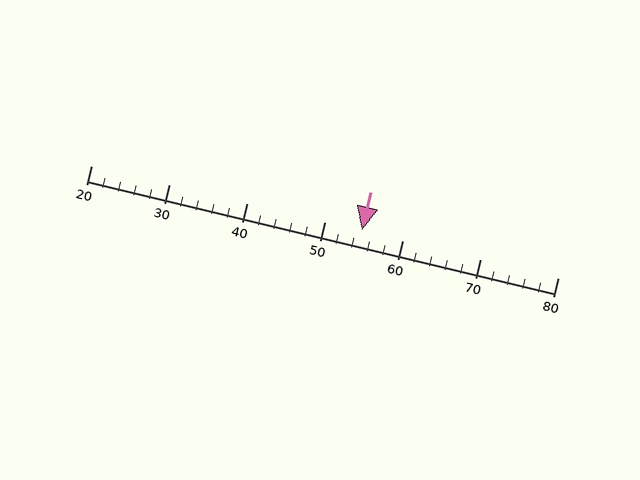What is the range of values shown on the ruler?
The ruler shows values from 20 to 80.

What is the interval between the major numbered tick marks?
The major tick marks are spaced 10 units apart.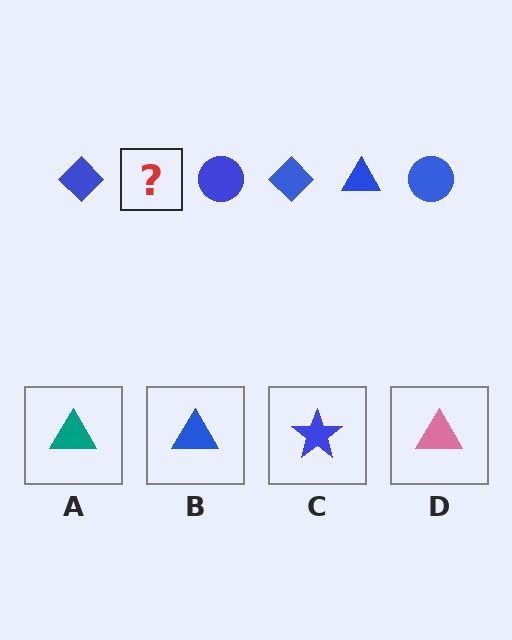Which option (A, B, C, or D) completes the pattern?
B.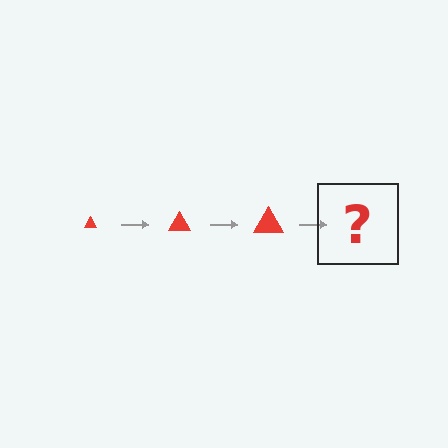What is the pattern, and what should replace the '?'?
The pattern is that the triangle gets progressively larger each step. The '?' should be a red triangle, larger than the previous one.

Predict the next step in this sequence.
The next step is a red triangle, larger than the previous one.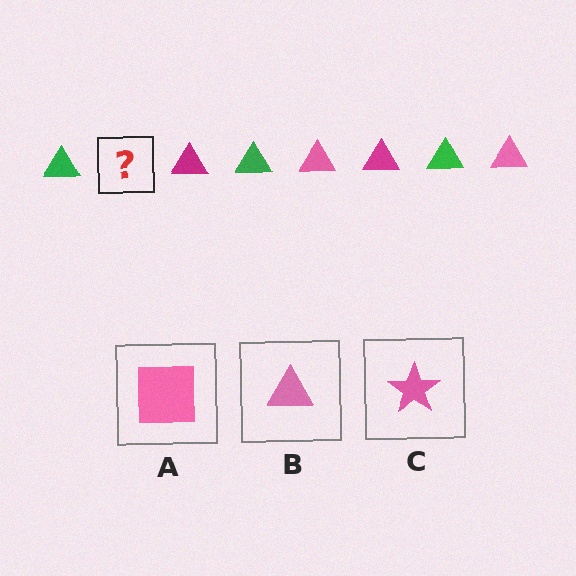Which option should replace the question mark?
Option B.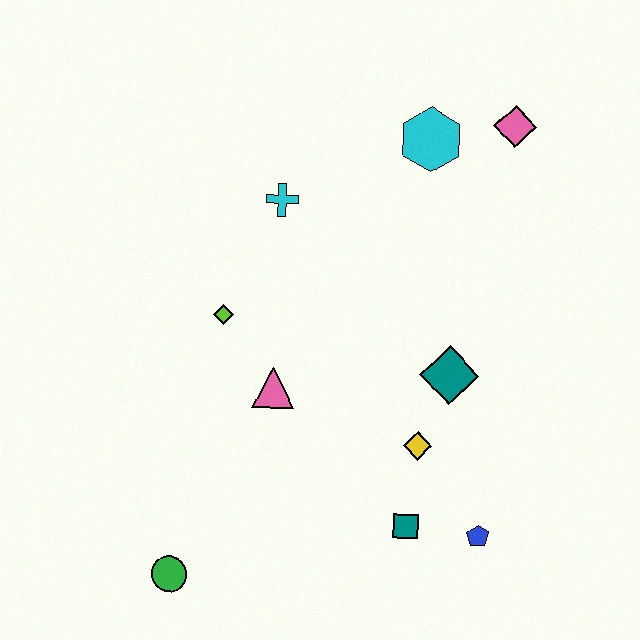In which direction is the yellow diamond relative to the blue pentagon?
The yellow diamond is above the blue pentagon.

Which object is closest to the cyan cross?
The lime diamond is closest to the cyan cross.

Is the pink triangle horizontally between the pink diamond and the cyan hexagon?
No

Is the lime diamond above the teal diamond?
Yes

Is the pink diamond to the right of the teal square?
Yes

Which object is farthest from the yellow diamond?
The pink diamond is farthest from the yellow diamond.